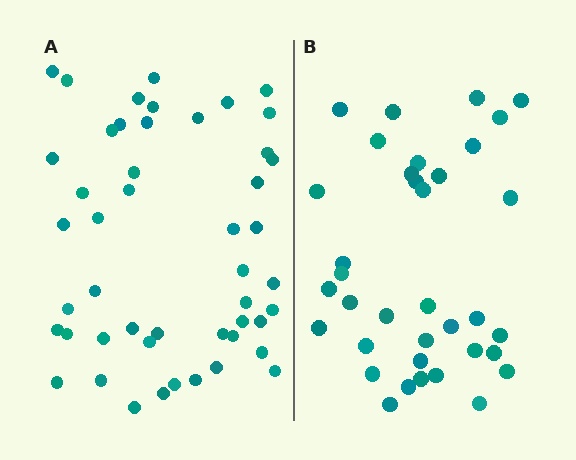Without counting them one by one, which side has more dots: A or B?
Region A (the left region) has more dots.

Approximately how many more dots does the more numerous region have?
Region A has roughly 12 or so more dots than region B.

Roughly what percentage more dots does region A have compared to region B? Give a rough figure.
About 35% more.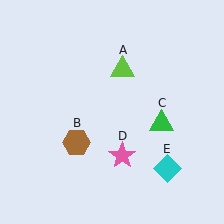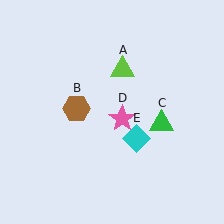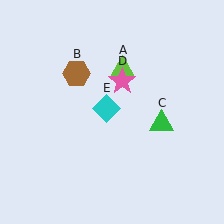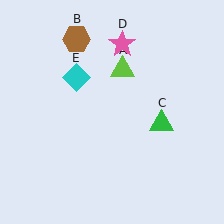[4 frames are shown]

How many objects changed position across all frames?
3 objects changed position: brown hexagon (object B), pink star (object D), cyan diamond (object E).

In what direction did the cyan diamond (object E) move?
The cyan diamond (object E) moved up and to the left.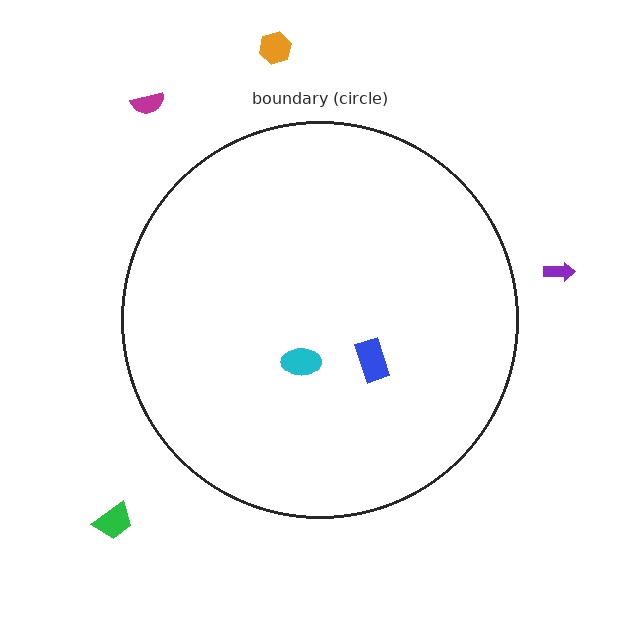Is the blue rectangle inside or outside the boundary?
Inside.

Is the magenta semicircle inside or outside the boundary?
Outside.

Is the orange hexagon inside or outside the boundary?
Outside.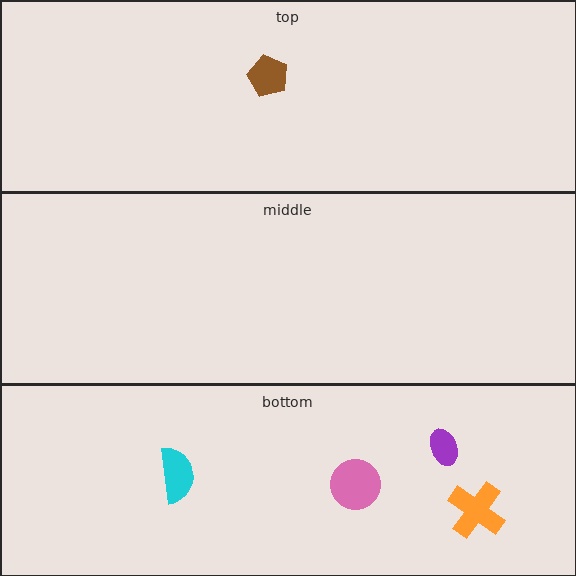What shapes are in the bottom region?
The orange cross, the purple ellipse, the cyan semicircle, the pink circle.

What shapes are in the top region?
The brown pentagon.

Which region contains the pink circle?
The bottom region.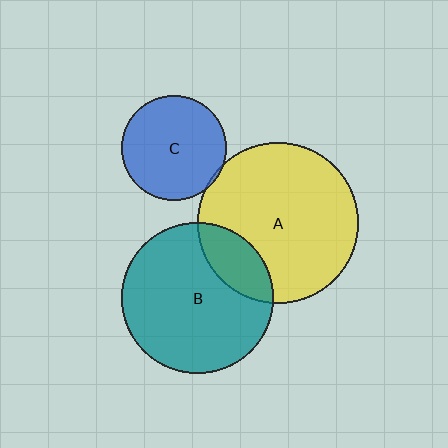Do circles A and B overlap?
Yes.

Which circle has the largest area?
Circle A (yellow).